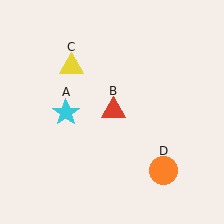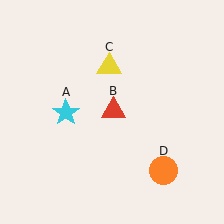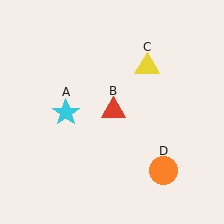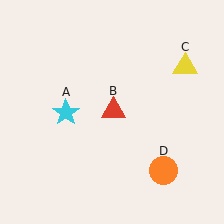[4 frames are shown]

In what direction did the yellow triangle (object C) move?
The yellow triangle (object C) moved right.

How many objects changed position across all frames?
1 object changed position: yellow triangle (object C).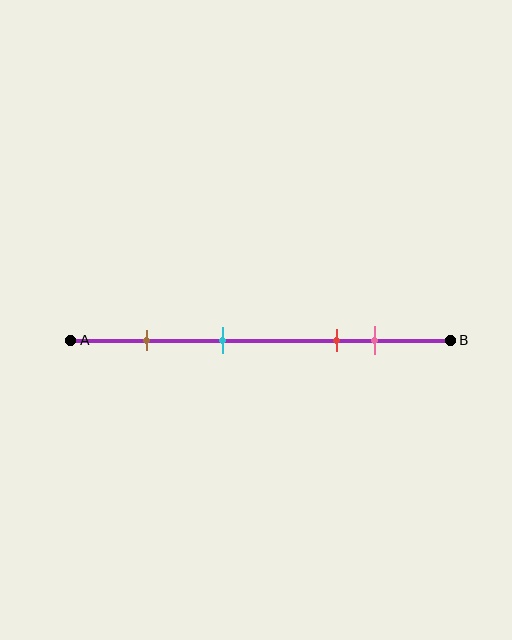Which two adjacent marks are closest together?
The red and pink marks are the closest adjacent pair.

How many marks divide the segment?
There are 4 marks dividing the segment.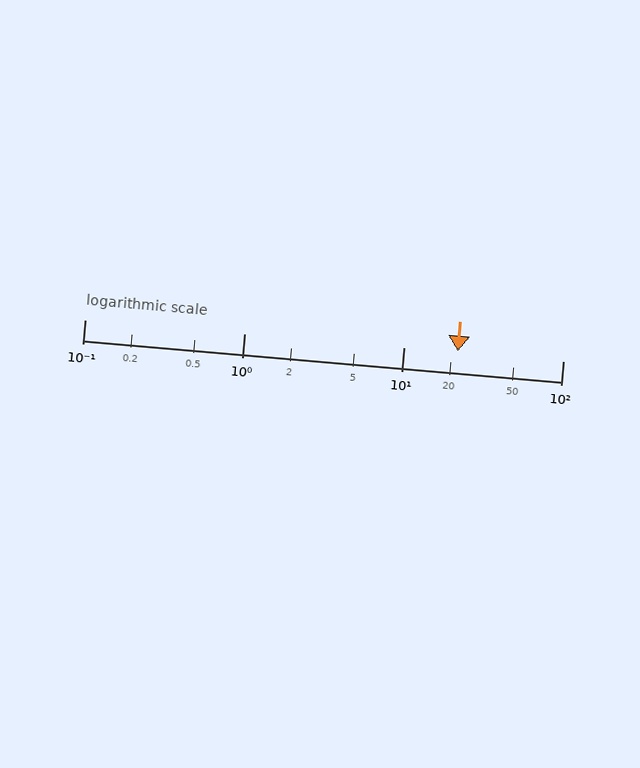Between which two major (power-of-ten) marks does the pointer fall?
The pointer is between 10 and 100.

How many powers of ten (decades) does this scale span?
The scale spans 3 decades, from 0.1 to 100.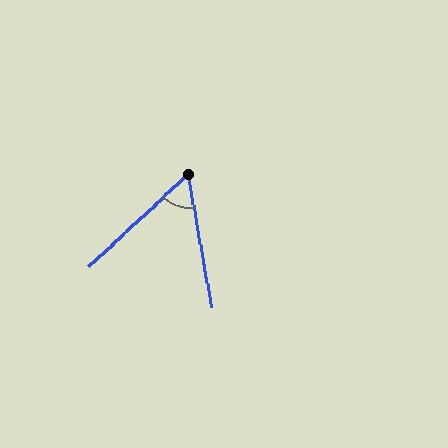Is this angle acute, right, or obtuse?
It is acute.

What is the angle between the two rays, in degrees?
Approximately 57 degrees.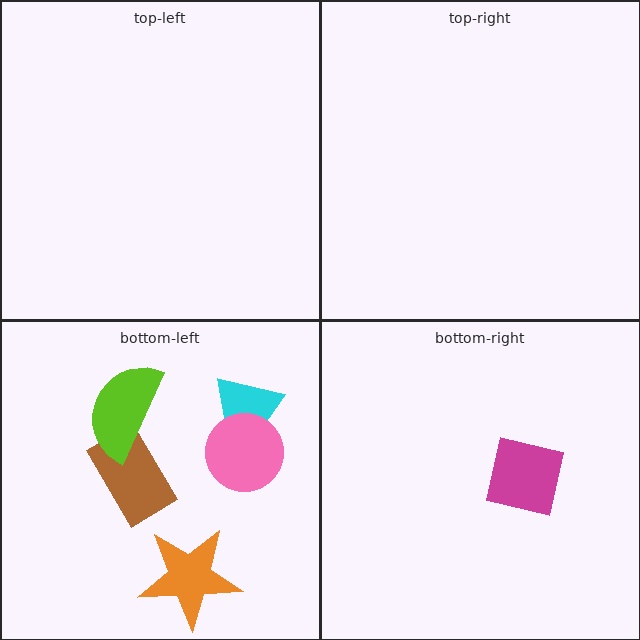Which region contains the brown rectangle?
The bottom-left region.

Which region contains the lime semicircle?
The bottom-left region.